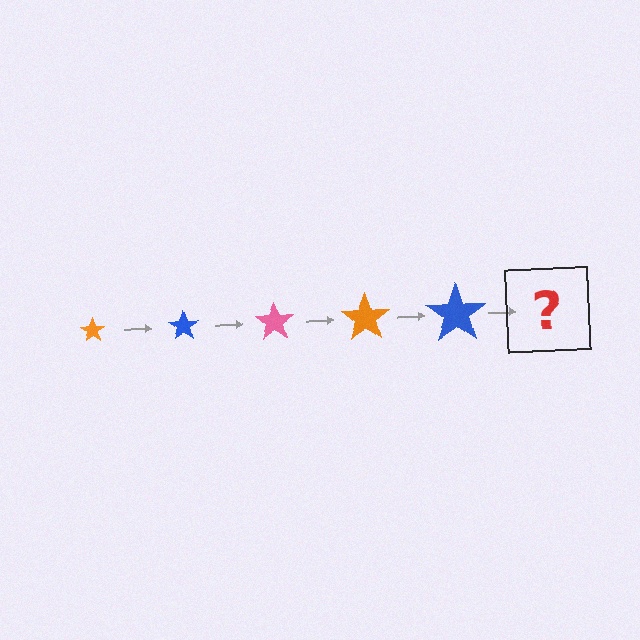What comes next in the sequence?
The next element should be a pink star, larger than the previous one.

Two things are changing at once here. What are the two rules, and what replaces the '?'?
The two rules are that the star grows larger each step and the color cycles through orange, blue, and pink. The '?' should be a pink star, larger than the previous one.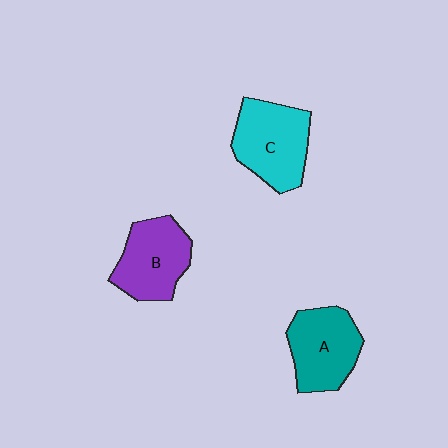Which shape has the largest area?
Shape C (cyan).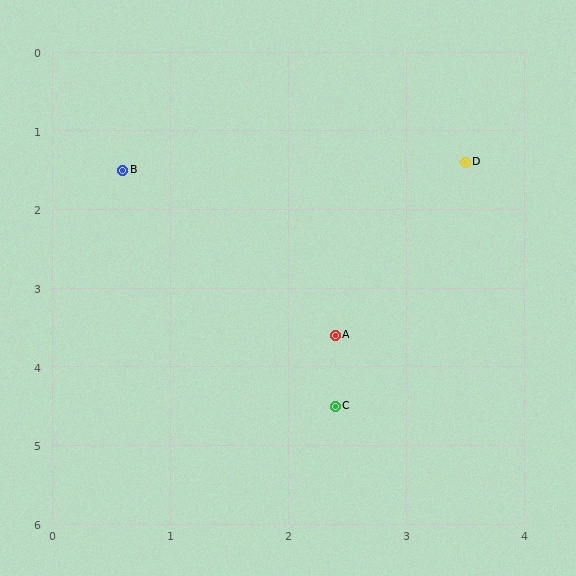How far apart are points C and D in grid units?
Points C and D are about 3.3 grid units apart.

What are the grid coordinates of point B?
Point B is at approximately (0.6, 1.5).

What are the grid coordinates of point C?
Point C is at approximately (2.4, 4.5).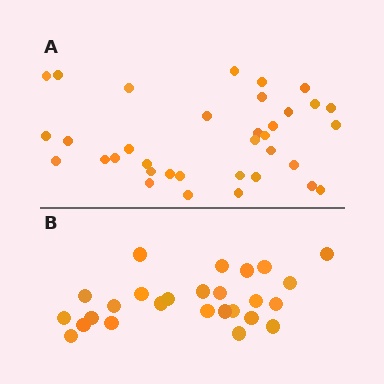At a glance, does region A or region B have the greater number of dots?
Region A (the top region) has more dots.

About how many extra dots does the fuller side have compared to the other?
Region A has roughly 8 or so more dots than region B.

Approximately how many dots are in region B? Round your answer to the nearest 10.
About 30 dots. (The exact count is 26, which rounds to 30.)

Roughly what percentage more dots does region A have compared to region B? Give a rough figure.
About 35% more.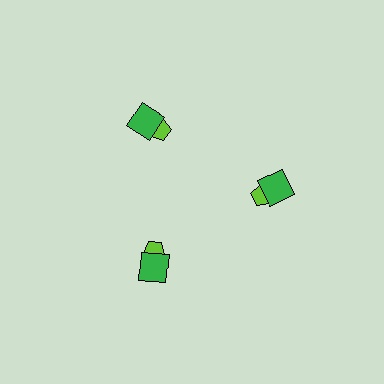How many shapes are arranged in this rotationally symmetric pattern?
There are 6 shapes, arranged in 3 groups of 2.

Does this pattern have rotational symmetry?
Yes, this pattern has 3-fold rotational symmetry. It looks the same after rotating 120 degrees around the center.